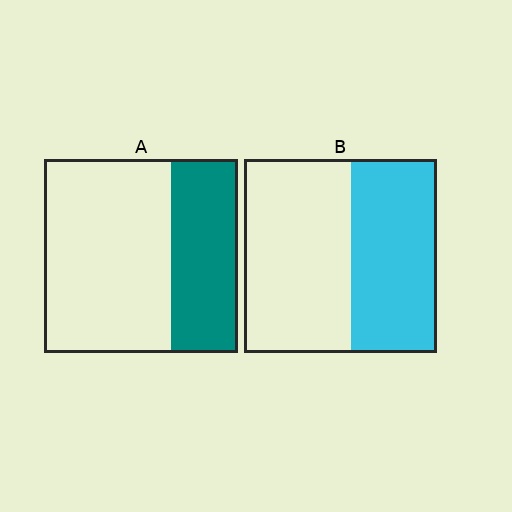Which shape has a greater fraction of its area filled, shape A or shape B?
Shape B.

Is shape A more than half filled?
No.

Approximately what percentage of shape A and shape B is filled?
A is approximately 35% and B is approximately 45%.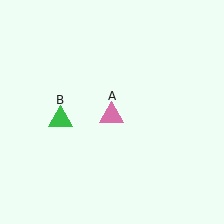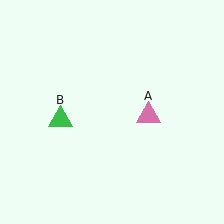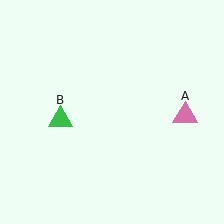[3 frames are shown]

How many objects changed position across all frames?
1 object changed position: pink triangle (object A).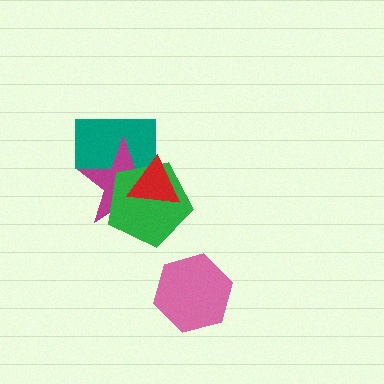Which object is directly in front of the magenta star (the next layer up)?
The green pentagon is directly in front of the magenta star.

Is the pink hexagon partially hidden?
No, no other shape covers it.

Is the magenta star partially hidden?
Yes, it is partially covered by another shape.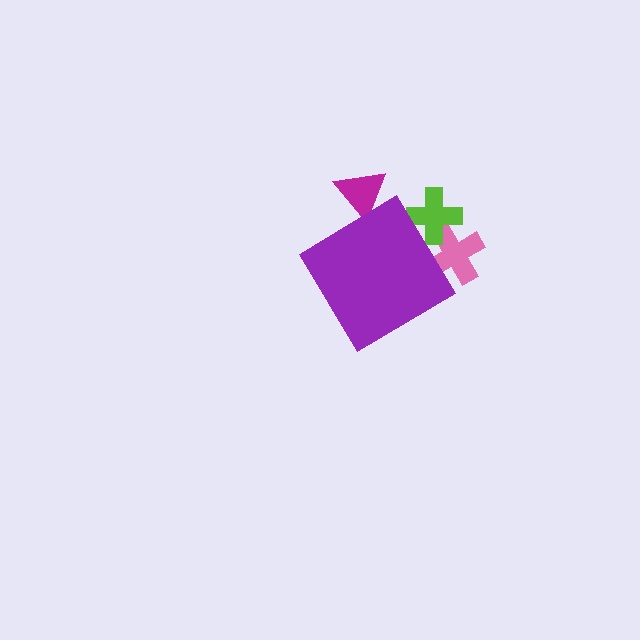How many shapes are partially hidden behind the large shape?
3 shapes are partially hidden.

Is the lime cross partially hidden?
Yes, the lime cross is partially hidden behind the purple diamond.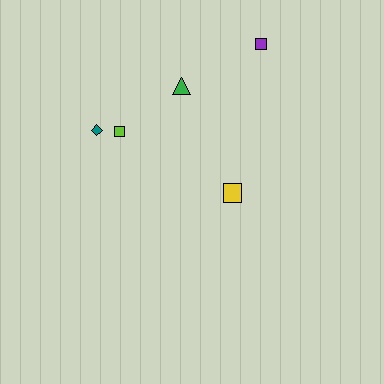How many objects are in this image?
There are 5 objects.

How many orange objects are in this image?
There are no orange objects.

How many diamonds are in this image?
There is 1 diamond.